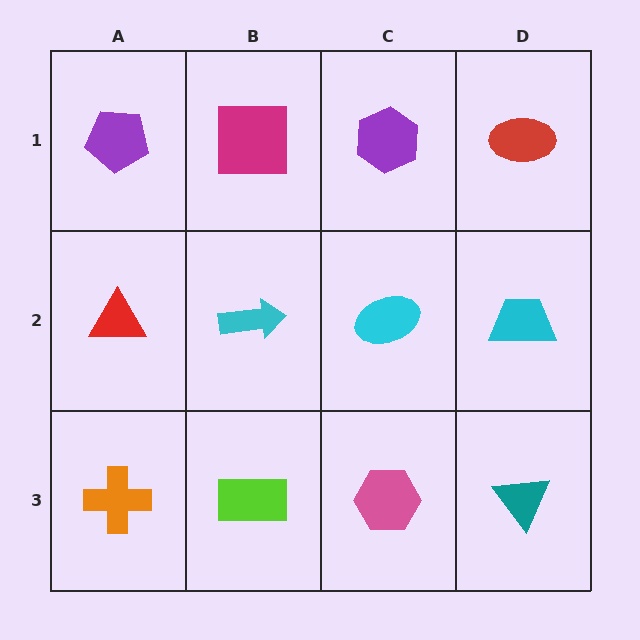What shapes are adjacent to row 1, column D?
A cyan trapezoid (row 2, column D), a purple hexagon (row 1, column C).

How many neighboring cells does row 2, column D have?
3.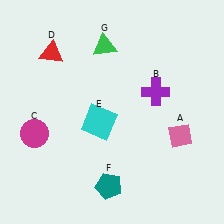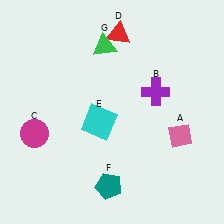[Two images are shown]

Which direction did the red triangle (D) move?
The red triangle (D) moved right.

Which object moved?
The red triangle (D) moved right.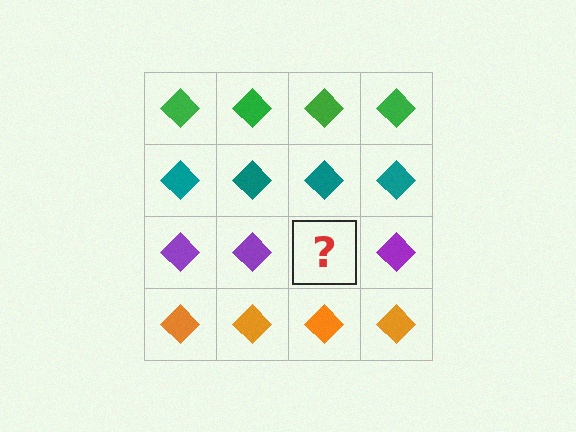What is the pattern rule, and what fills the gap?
The rule is that each row has a consistent color. The gap should be filled with a purple diamond.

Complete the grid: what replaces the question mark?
The question mark should be replaced with a purple diamond.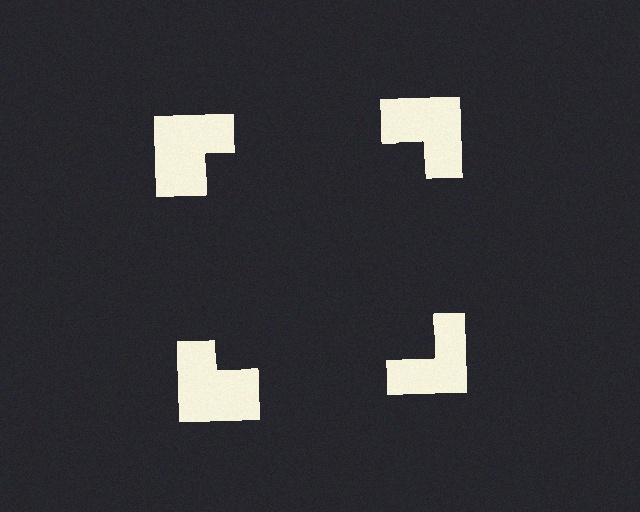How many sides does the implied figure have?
4 sides.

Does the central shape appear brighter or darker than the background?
It typically appears slightly darker than the background, even though no actual brightness change is drawn.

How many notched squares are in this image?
There are 4 — one at each vertex of the illusory square.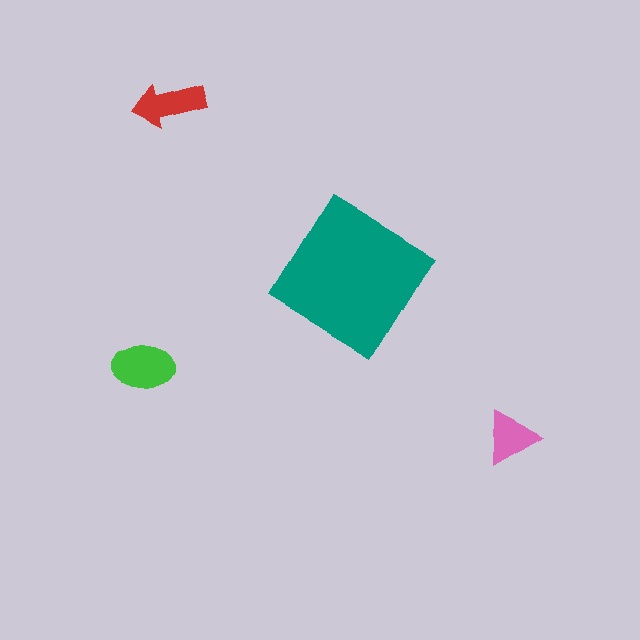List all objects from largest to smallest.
The teal diamond, the green ellipse, the red arrow, the pink triangle.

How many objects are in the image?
There are 4 objects in the image.